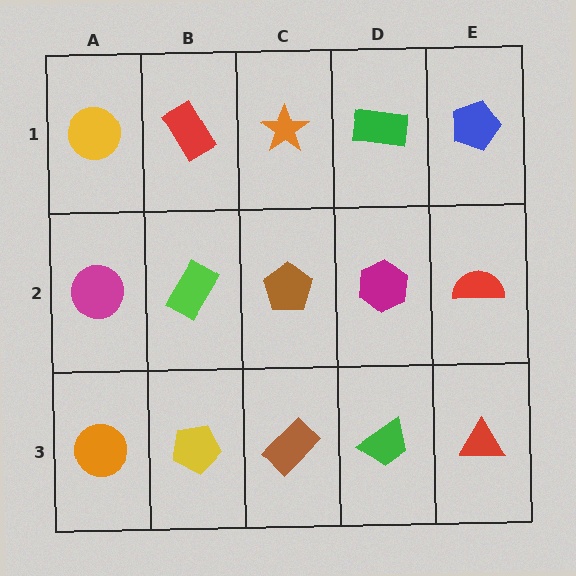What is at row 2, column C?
A brown pentagon.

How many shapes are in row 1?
5 shapes.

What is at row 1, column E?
A blue pentagon.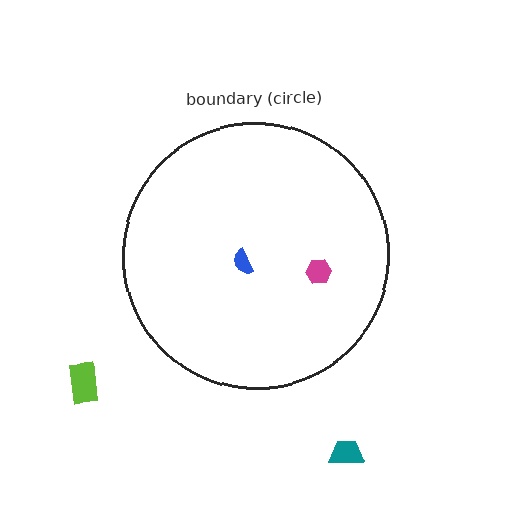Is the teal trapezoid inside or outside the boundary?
Outside.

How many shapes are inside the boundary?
2 inside, 2 outside.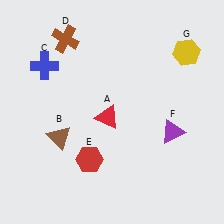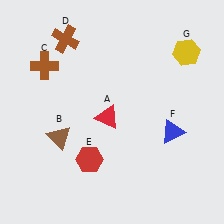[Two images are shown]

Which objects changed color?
C changed from blue to brown. F changed from purple to blue.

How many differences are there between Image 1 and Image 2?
There are 2 differences between the two images.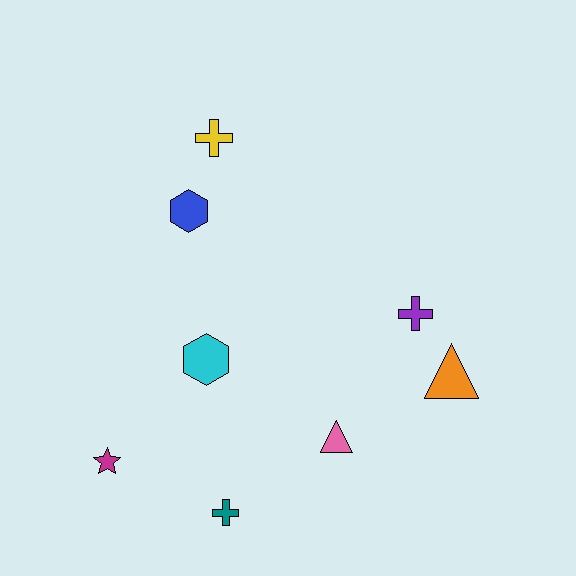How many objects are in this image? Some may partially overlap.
There are 8 objects.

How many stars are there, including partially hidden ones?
There is 1 star.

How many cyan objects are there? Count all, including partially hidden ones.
There is 1 cyan object.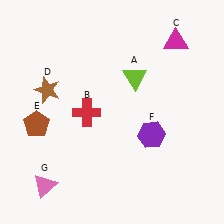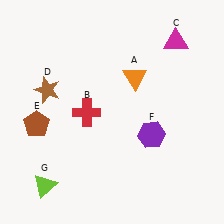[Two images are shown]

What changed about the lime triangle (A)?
In Image 1, A is lime. In Image 2, it changed to orange.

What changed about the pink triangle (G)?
In Image 1, G is pink. In Image 2, it changed to lime.